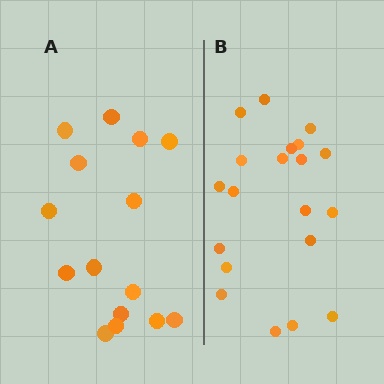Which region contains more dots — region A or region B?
Region B (the right region) has more dots.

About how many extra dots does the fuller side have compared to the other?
Region B has about 5 more dots than region A.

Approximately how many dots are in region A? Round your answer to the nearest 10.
About 20 dots. (The exact count is 15, which rounds to 20.)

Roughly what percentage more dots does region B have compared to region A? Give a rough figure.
About 35% more.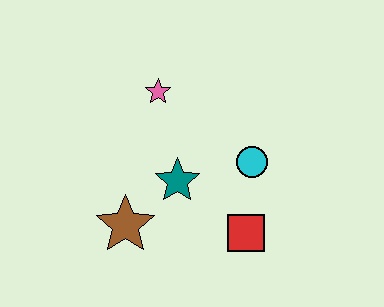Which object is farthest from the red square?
The pink star is farthest from the red square.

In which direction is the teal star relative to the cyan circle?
The teal star is to the left of the cyan circle.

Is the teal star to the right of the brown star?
Yes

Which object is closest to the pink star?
The teal star is closest to the pink star.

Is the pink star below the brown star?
No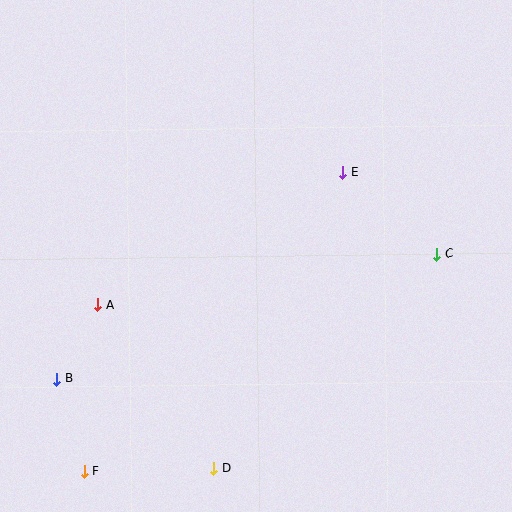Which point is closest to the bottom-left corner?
Point F is closest to the bottom-left corner.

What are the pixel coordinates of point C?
Point C is at (437, 254).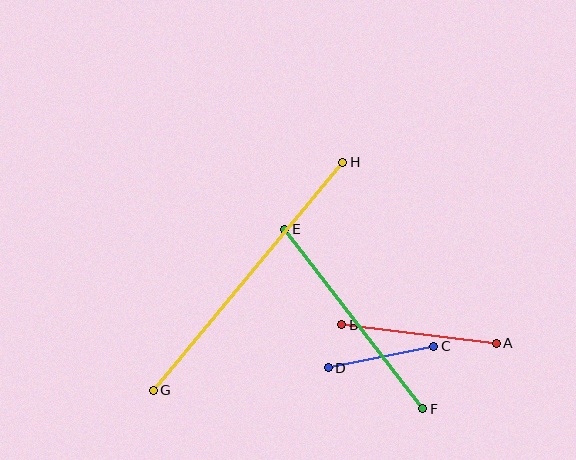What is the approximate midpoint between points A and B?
The midpoint is at approximately (419, 334) pixels.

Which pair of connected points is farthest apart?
Points G and H are farthest apart.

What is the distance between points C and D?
The distance is approximately 108 pixels.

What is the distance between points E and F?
The distance is approximately 227 pixels.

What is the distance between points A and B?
The distance is approximately 155 pixels.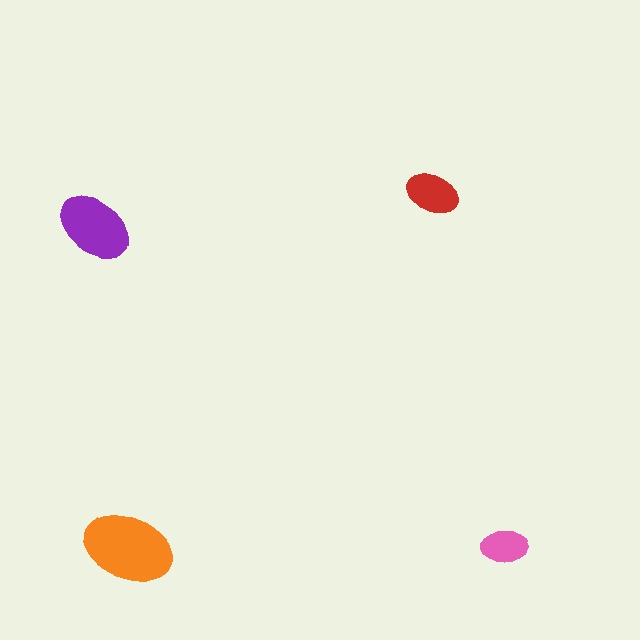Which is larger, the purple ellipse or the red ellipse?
The purple one.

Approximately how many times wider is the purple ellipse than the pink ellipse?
About 1.5 times wider.